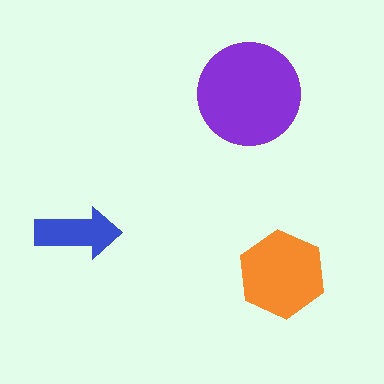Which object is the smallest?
The blue arrow.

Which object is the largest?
The purple circle.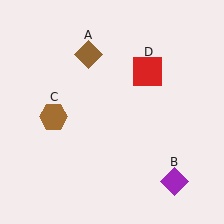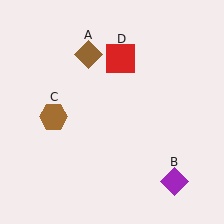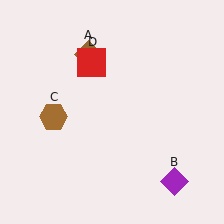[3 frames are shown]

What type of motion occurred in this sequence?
The red square (object D) rotated counterclockwise around the center of the scene.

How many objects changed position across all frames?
1 object changed position: red square (object D).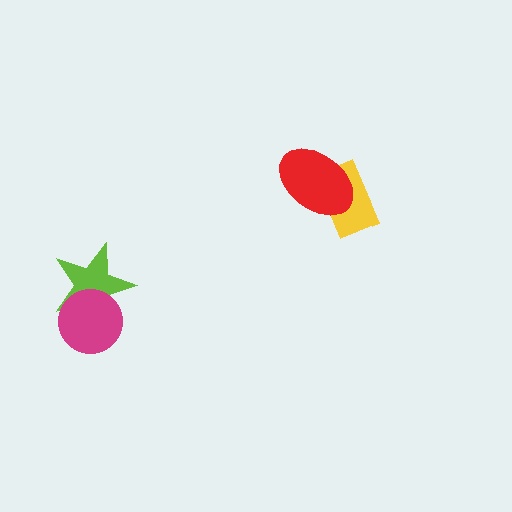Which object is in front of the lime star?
The magenta circle is in front of the lime star.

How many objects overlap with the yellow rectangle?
1 object overlaps with the yellow rectangle.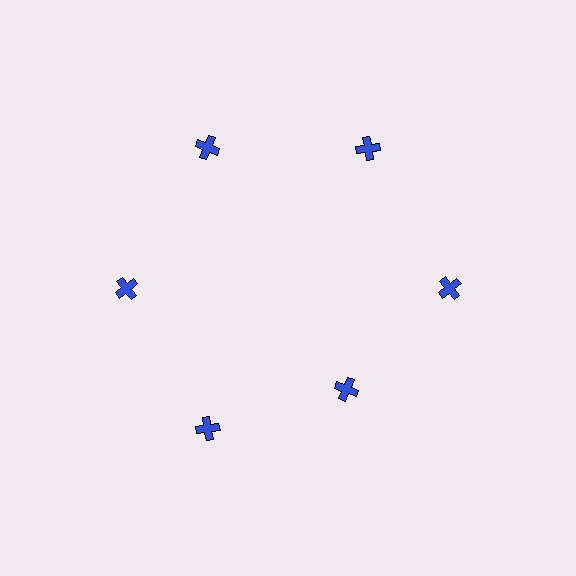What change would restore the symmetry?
The symmetry would be restored by moving it outward, back onto the ring so that all 6 crosses sit at equal angles and equal distance from the center.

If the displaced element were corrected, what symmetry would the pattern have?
It would have 6-fold rotational symmetry — the pattern would map onto itself every 60 degrees.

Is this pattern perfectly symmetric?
No. The 6 blue crosses are arranged in a ring, but one element near the 5 o'clock position is pulled inward toward the center, breaking the 6-fold rotational symmetry.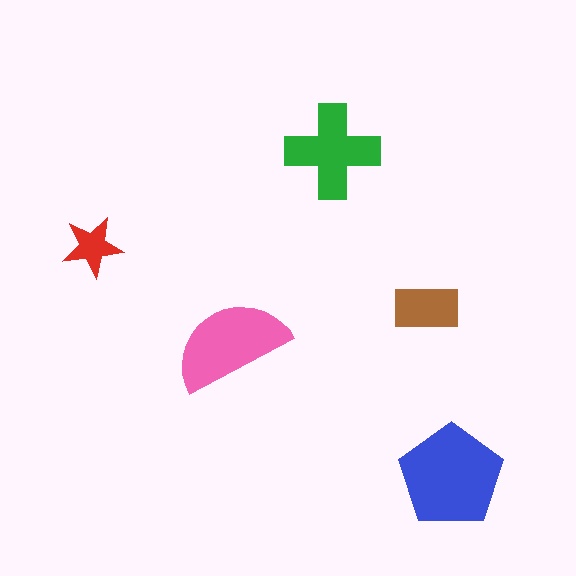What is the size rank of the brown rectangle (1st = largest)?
4th.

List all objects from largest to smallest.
The blue pentagon, the pink semicircle, the green cross, the brown rectangle, the red star.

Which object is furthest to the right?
The blue pentagon is rightmost.